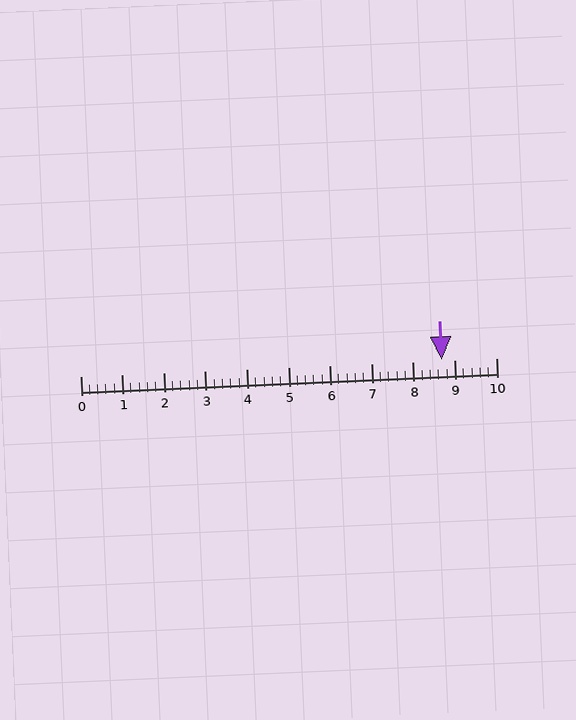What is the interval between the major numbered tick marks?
The major tick marks are spaced 1 units apart.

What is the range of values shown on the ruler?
The ruler shows values from 0 to 10.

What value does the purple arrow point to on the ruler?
The purple arrow points to approximately 8.7.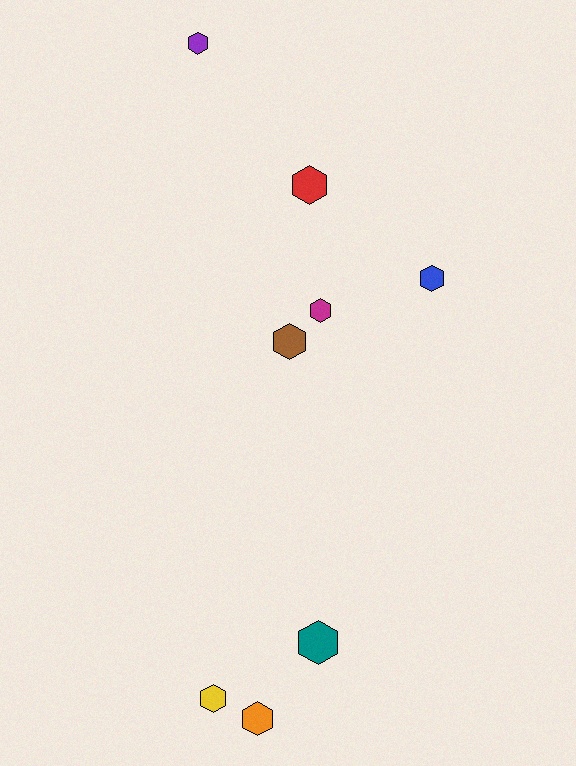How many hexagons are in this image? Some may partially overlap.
There are 8 hexagons.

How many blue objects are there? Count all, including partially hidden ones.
There is 1 blue object.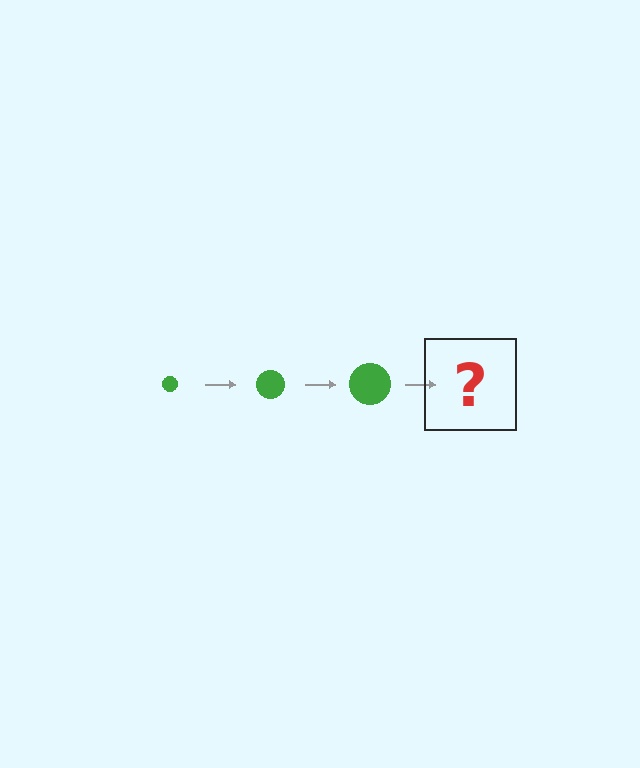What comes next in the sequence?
The next element should be a green circle, larger than the previous one.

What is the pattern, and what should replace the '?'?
The pattern is that the circle gets progressively larger each step. The '?' should be a green circle, larger than the previous one.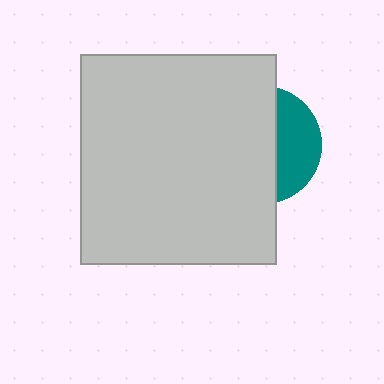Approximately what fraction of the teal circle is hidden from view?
Roughly 66% of the teal circle is hidden behind the light gray rectangle.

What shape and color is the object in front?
The object in front is a light gray rectangle.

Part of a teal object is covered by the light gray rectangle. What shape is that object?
It is a circle.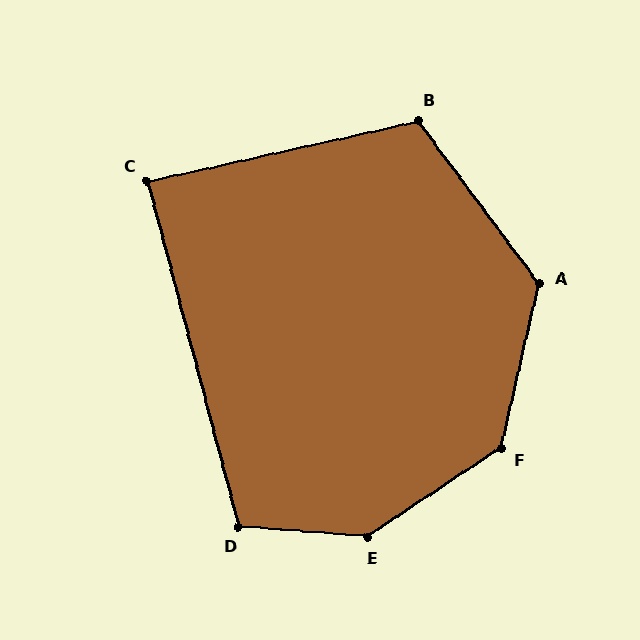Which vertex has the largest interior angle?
E, at approximately 142 degrees.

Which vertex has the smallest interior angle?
C, at approximately 88 degrees.